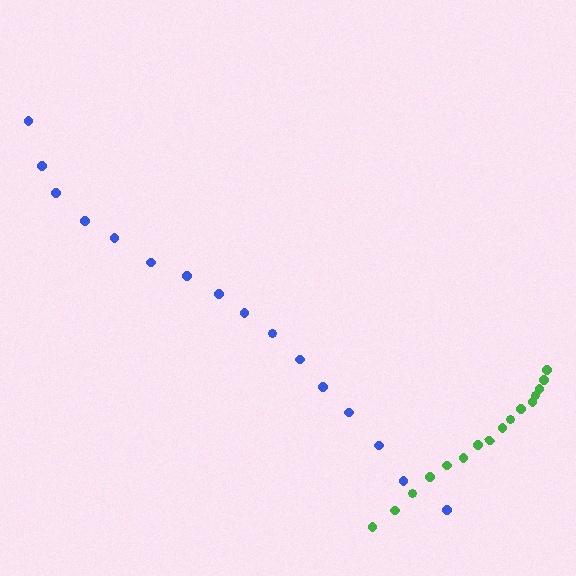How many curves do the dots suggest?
There are 2 distinct paths.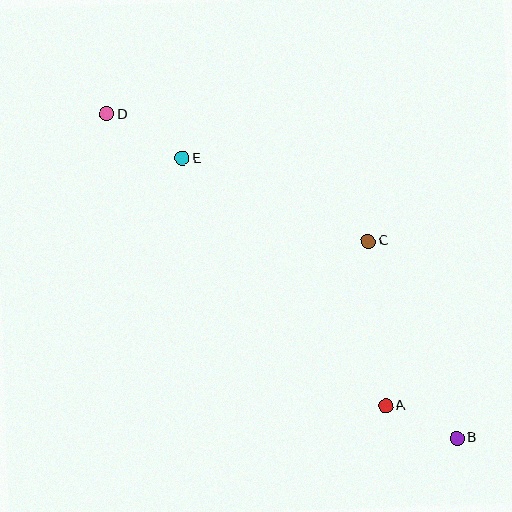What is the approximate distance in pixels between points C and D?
The distance between C and D is approximately 291 pixels.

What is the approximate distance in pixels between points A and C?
The distance between A and C is approximately 165 pixels.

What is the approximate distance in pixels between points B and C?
The distance between B and C is approximately 216 pixels.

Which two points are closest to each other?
Points A and B are closest to each other.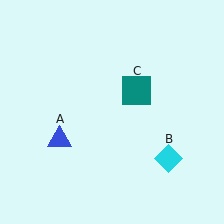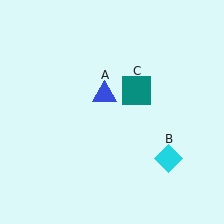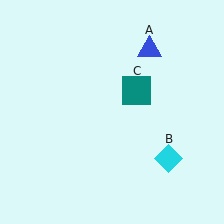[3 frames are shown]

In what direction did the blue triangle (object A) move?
The blue triangle (object A) moved up and to the right.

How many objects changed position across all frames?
1 object changed position: blue triangle (object A).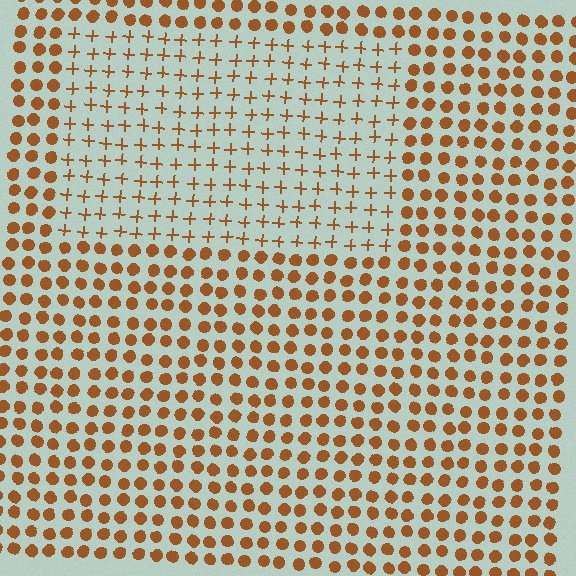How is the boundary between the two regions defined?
The boundary is defined by a change in element shape: plus signs inside vs. circles outside. All elements share the same color and spacing.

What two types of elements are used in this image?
The image uses plus signs inside the rectangle region and circles outside it.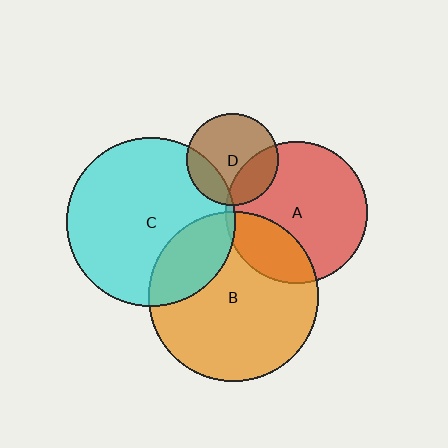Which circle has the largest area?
Circle B (orange).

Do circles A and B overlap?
Yes.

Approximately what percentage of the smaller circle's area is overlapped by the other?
Approximately 25%.